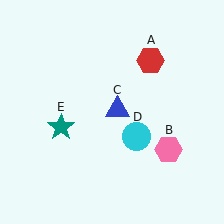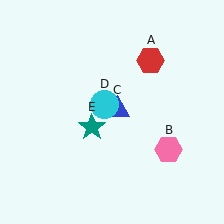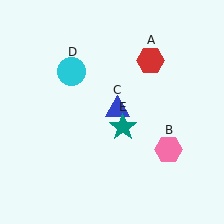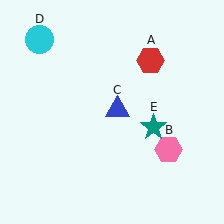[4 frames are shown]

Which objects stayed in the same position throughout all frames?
Red hexagon (object A) and pink hexagon (object B) and blue triangle (object C) remained stationary.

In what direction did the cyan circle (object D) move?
The cyan circle (object D) moved up and to the left.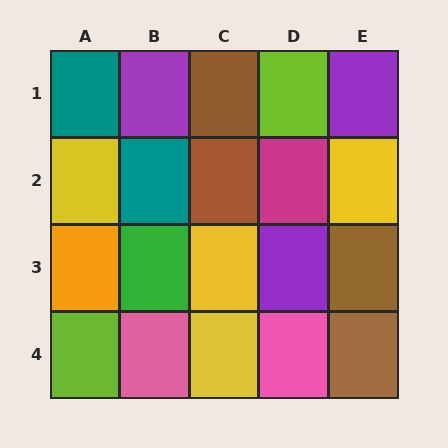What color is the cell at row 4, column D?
Pink.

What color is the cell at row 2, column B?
Teal.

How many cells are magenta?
1 cell is magenta.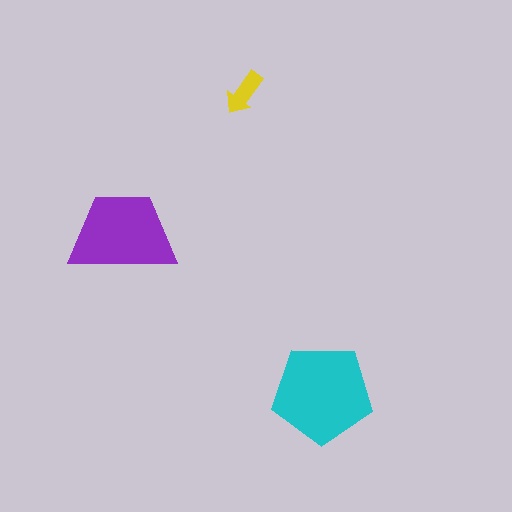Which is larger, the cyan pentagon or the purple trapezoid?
The cyan pentagon.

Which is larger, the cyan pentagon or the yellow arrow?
The cyan pentagon.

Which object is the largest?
The cyan pentagon.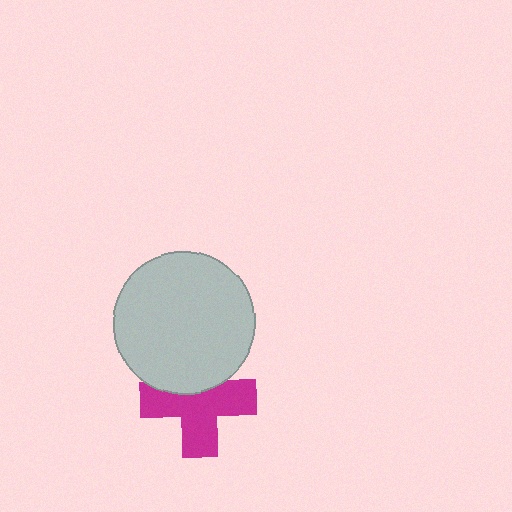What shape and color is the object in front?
The object in front is a light gray circle.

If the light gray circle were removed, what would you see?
You would see the complete magenta cross.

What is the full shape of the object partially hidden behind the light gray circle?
The partially hidden object is a magenta cross.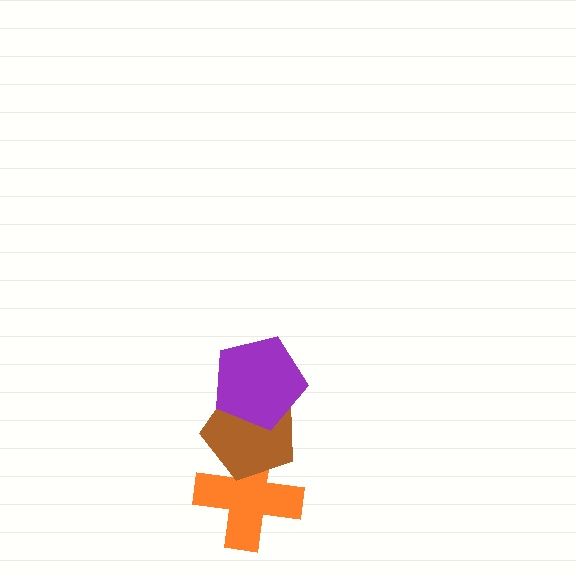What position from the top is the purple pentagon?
The purple pentagon is 1st from the top.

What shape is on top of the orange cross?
The brown pentagon is on top of the orange cross.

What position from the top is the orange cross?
The orange cross is 3rd from the top.